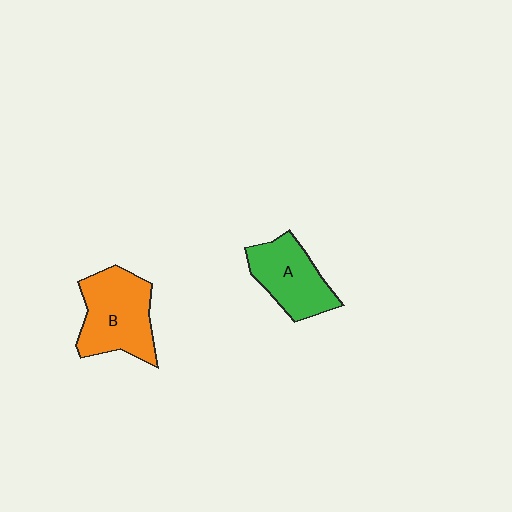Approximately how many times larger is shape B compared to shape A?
Approximately 1.2 times.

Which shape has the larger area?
Shape B (orange).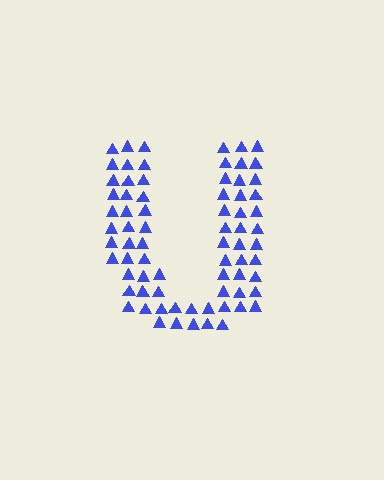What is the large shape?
The large shape is the letter U.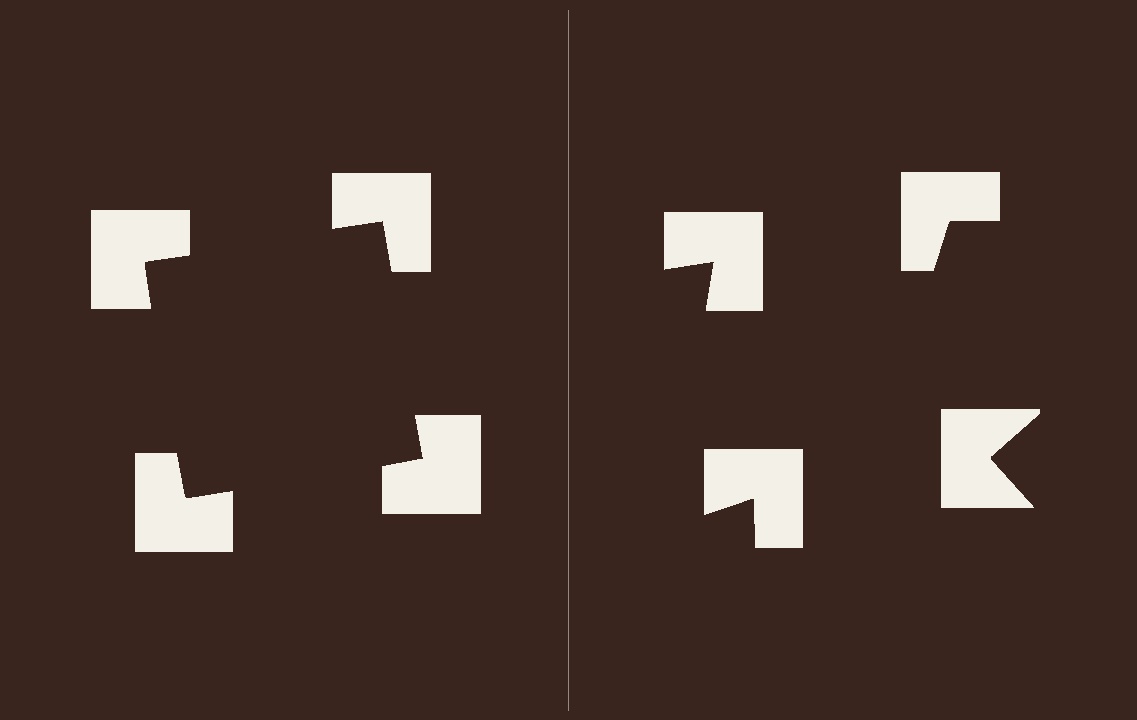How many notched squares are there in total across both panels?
8 — 4 on each side.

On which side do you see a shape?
An illusory square appears on the left side. On the right side the wedge cuts are rotated, so no coherent shape forms.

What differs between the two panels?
The notched squares are positioned identically on both sides; only the wedge orientations differ. On the left they align to a square; on the right they are misaligned.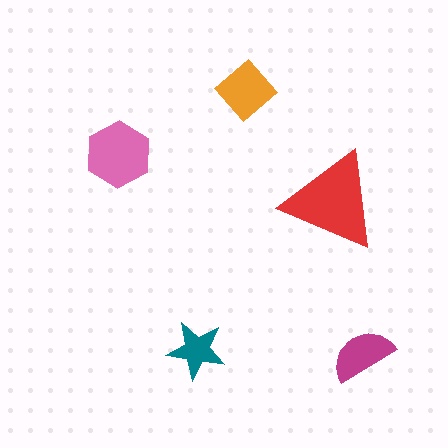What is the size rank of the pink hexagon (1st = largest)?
2nd.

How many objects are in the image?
There are 5 objects in the image.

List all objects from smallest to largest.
The teal star, the magenta semicircle, the orange diamond, the pink hexagon, the red triangle.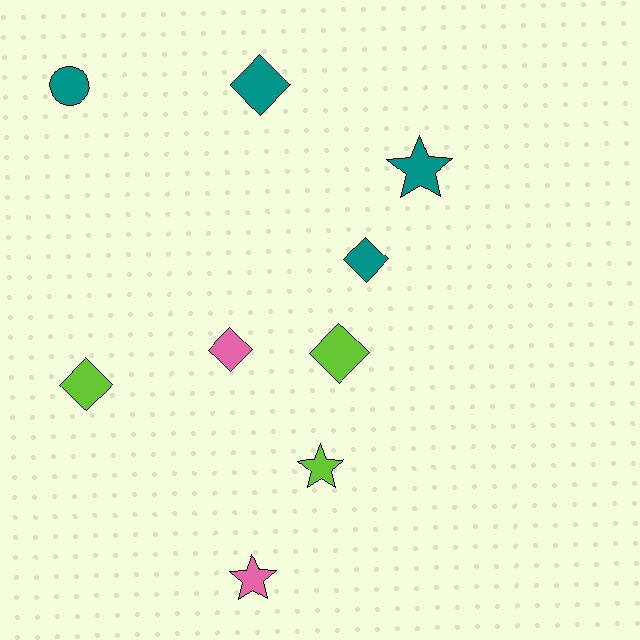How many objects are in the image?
There are 9 objects.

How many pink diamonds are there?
There is 1 pink diamond.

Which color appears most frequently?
Teal, with 4 objects.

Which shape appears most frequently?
Diamond, with 5 objects.